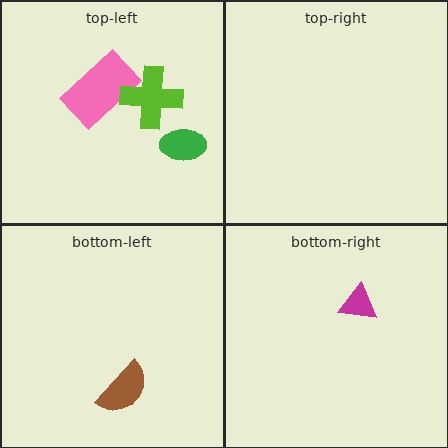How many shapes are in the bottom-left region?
1.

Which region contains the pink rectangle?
The top-left region.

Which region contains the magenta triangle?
The bottom-right region.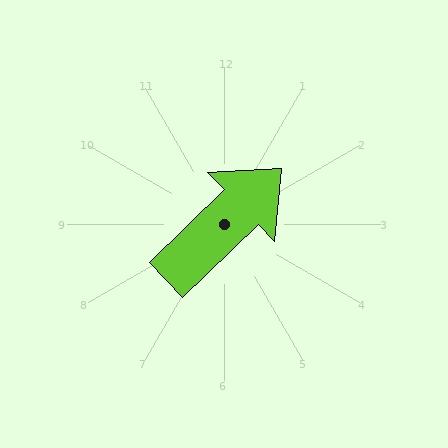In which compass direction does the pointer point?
Northeast.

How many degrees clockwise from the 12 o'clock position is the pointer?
Approximately 46 degrees.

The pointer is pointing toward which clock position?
Roughly 2 o'clock.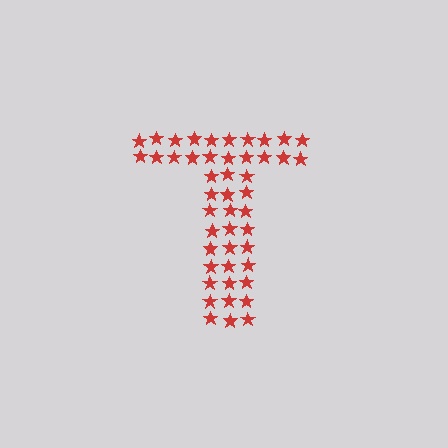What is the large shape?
The large shape is the letter T.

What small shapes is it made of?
It is made of small stars.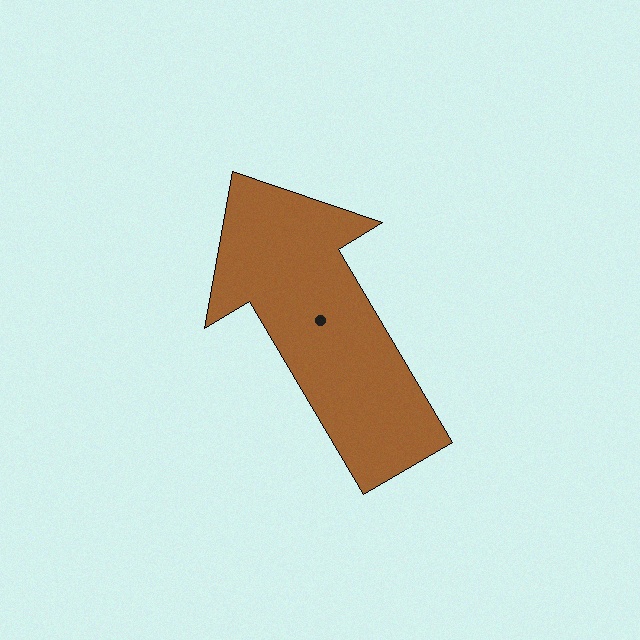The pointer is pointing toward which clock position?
Roughly 11 o'clock.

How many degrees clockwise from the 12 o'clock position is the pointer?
Approximately 329 degrees.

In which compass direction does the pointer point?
Northwest.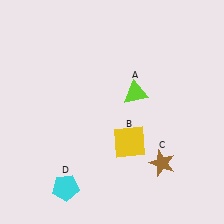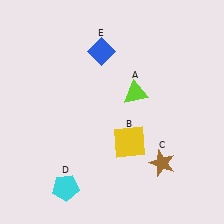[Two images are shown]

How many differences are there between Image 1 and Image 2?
There is 1 difference between the two images.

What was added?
A blue diamond (E) was added in Image 2.